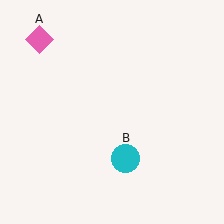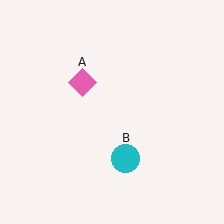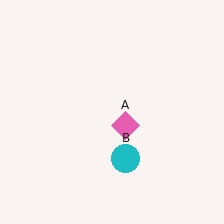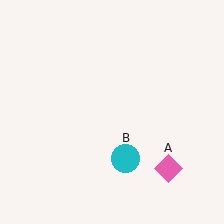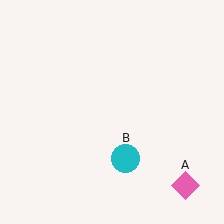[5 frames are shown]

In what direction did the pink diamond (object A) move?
The pink diamond (object A) moved down and to the right.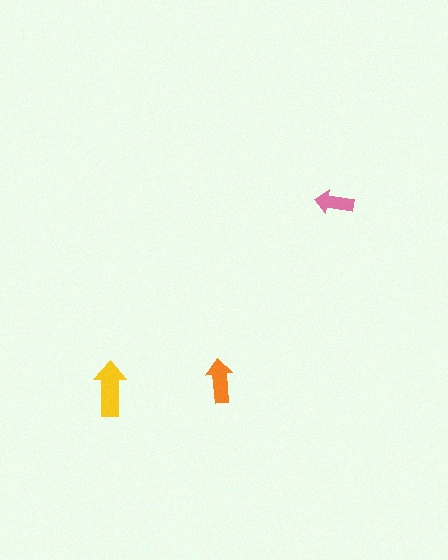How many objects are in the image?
There are 3 objects in the image.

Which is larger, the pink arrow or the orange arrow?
The orange one.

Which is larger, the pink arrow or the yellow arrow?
The yellow one.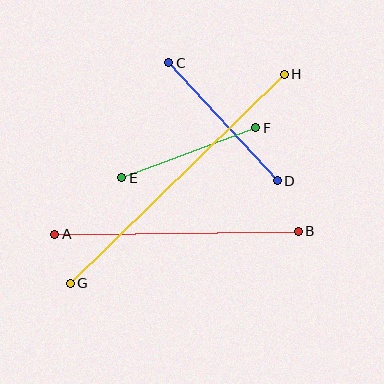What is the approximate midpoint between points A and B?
The midpoint is at approximately (176, 233) pixels.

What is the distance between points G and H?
The distance is approximately 299 pixels.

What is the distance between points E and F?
The distance is approximately 143 pixels.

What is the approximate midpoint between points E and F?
The midpoint is at approximately (189, 153) pixels.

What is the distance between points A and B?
The distance is approximately 244 pixels.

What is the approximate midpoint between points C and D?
The midpoint is at approximately (223, 122) pixels.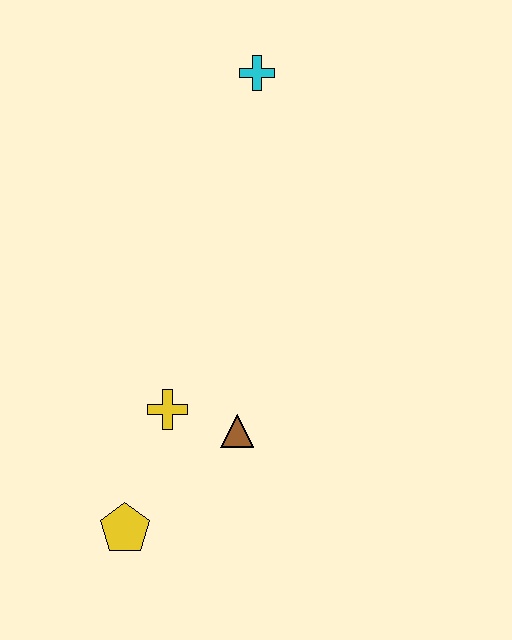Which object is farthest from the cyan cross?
The yellow pentagon is farthest from the cyan cross.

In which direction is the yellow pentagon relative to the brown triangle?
The yellow pentagon is to the left of the brown triangle.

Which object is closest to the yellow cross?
The brown triangle is closest to the yellow cross.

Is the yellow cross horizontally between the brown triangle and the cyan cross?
No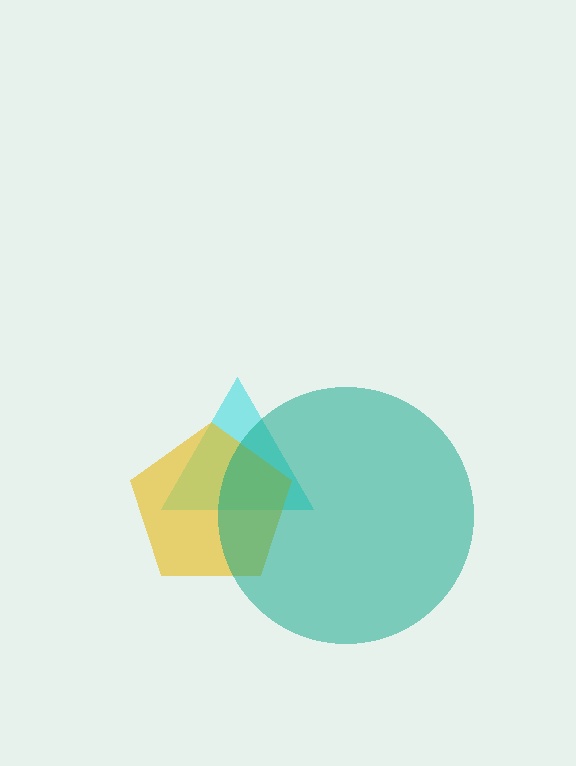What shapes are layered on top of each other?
The layered shapes are: a cyan triangle, a yellow pentagon, a teal circle.